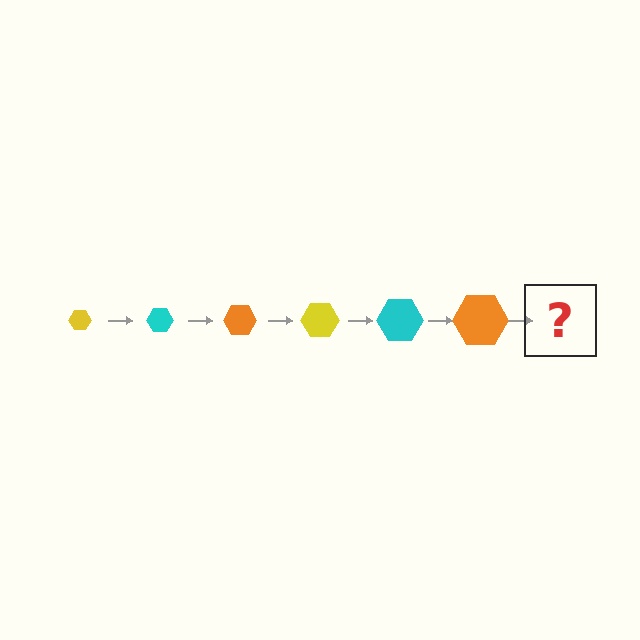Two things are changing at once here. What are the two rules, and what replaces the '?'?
The two rules are that the hexagon grows larger each step and the color cycles through yellow, cyan, and orange. The '?' should be a yellow hexagon, larger than the previous one.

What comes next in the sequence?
The next element should be a yellow hexagon, larger than the previous one.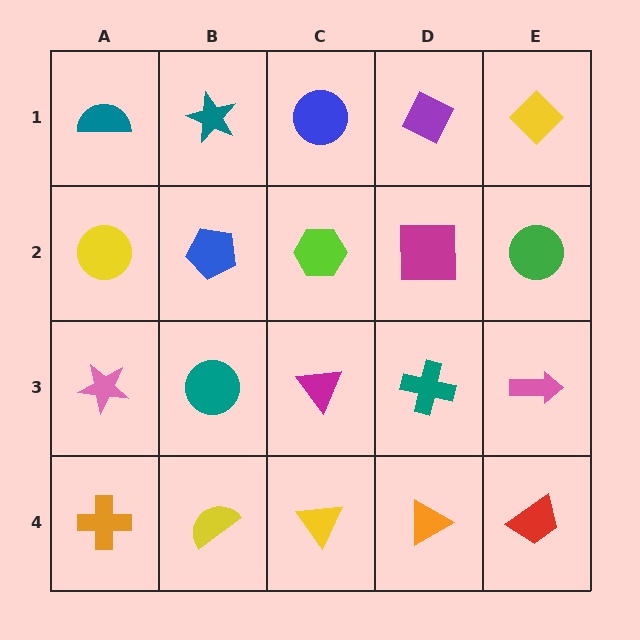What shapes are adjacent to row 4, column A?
A pink star (row 3, column A), a yellow semicircle (row 4, column B).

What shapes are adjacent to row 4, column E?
A pink arrow (row 3, column E), an orange triangle (row 4, column D).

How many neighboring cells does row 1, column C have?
3.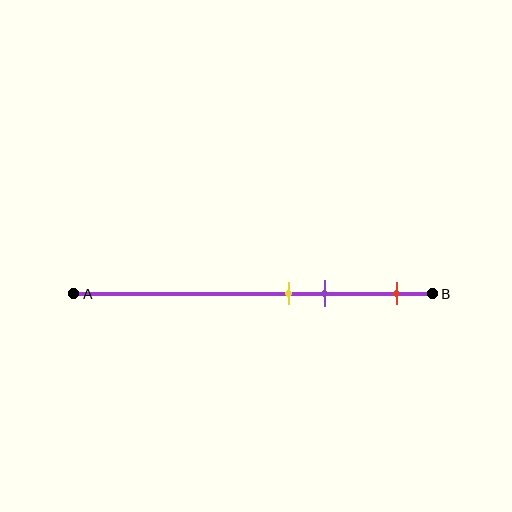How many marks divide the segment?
There are 3 marks dividing the segment.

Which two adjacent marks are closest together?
The yellow and purple marks are the closest adjacent pair.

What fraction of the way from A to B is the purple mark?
The purple mark is approximately 70% (0.7) of the way from A to B.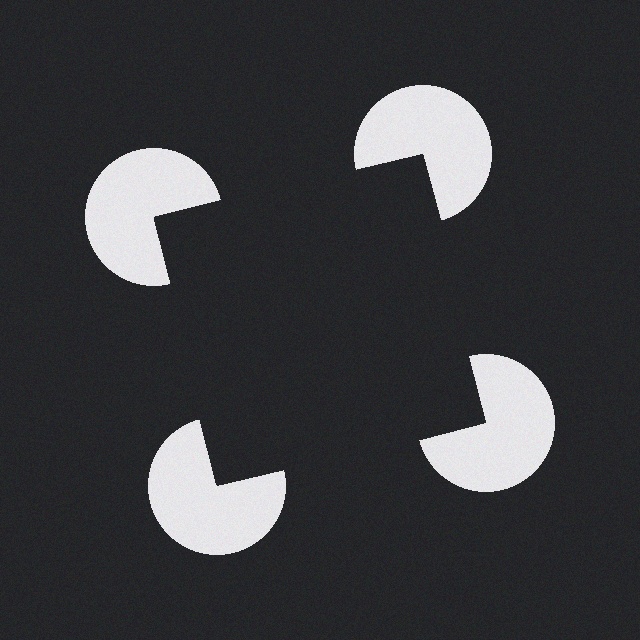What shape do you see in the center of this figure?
An illusory square — its edges are inferred from the aligned wedge cuts in the pac-man discs, not physically drawn.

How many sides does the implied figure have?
4 sides.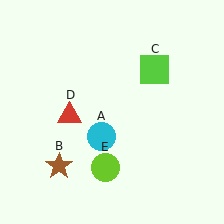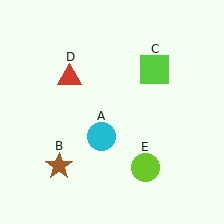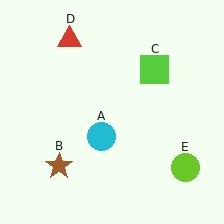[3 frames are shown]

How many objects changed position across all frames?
2 objects changed position: red triangle (object D), lime circle (object E).